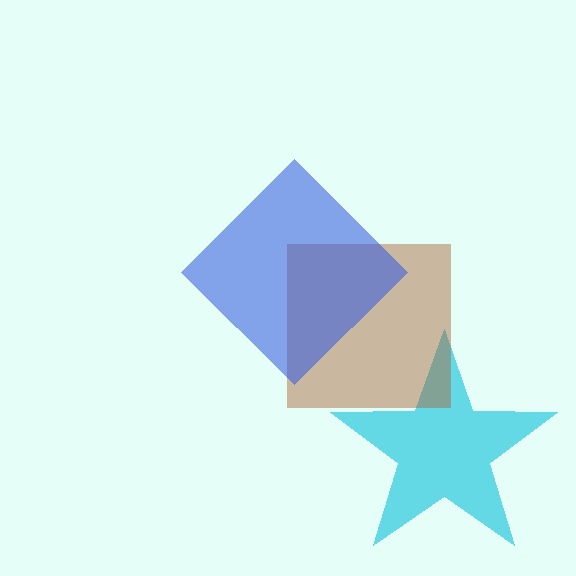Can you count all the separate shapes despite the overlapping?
Yes, there are 3 separate shapes.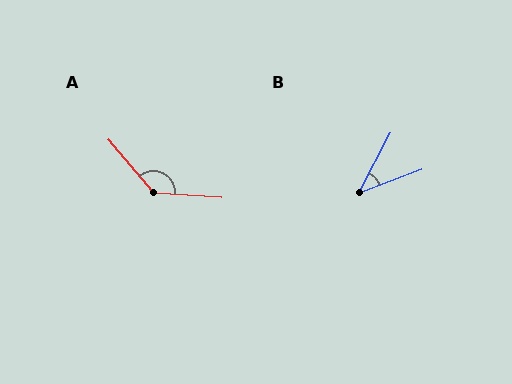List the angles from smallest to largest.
B (42°), A (134°).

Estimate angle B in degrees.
Approximately 42 degrees.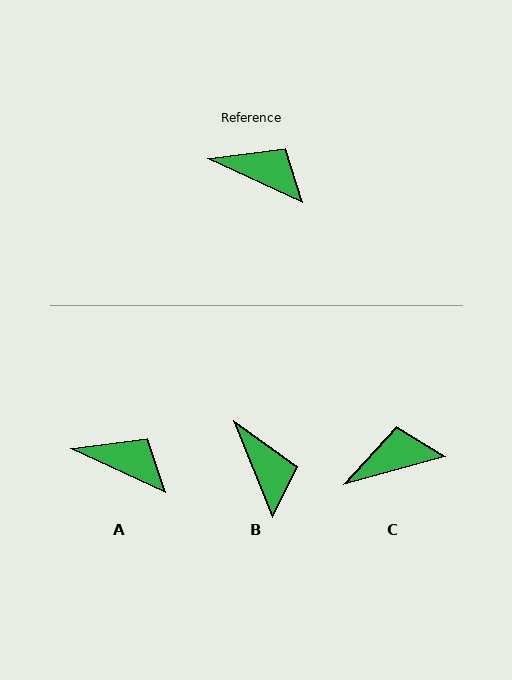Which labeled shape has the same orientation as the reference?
A.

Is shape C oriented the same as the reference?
No, it is off by about 40 degrees.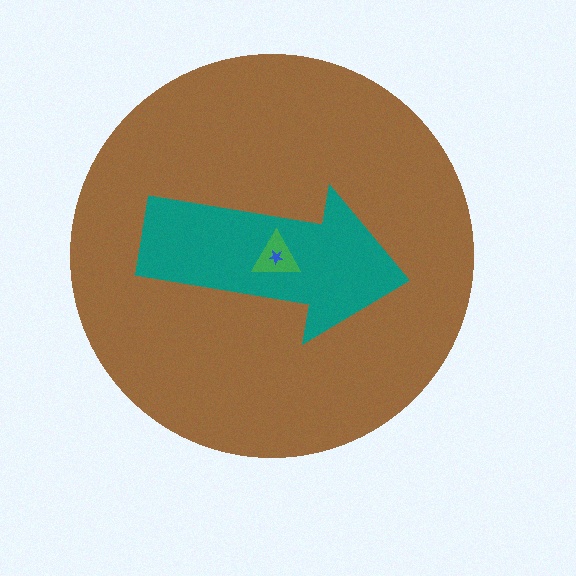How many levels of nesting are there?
4.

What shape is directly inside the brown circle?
The teal arrow.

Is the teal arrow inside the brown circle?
Yes.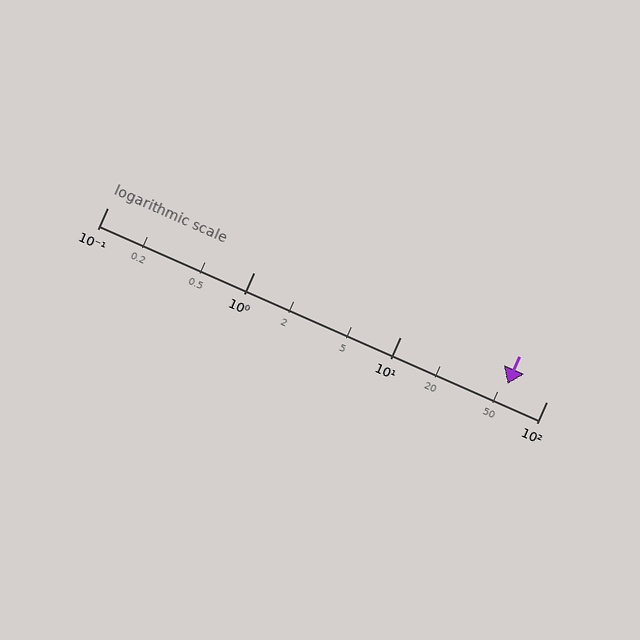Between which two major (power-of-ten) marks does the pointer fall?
The pointer is between 10 and 100.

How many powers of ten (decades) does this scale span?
The scale spans 3 decades, from 0.1 to 100.